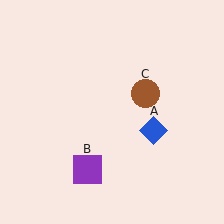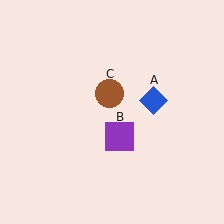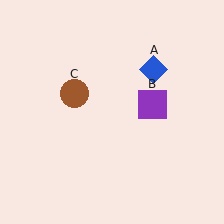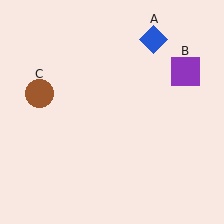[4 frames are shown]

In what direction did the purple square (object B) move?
The purple square (object B) moved up and to the right.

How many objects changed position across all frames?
3 objects changed position: blue diamond (object A), purple square (object B), brown circle (object C).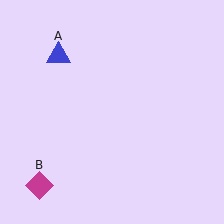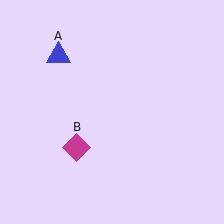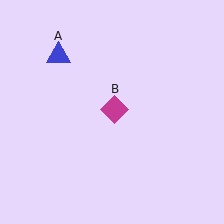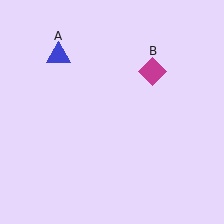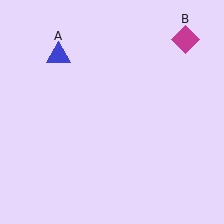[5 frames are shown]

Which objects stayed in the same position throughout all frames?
Blue triangle (object A) remained stationary.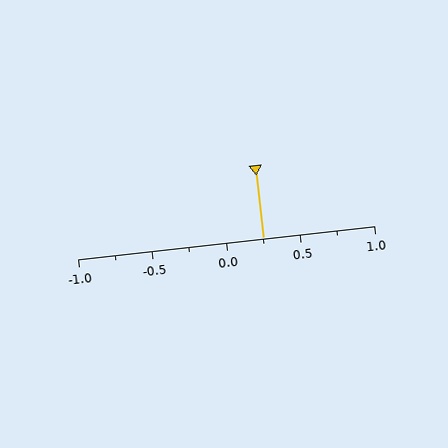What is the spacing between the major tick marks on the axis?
The major ticks are spaced 0.5 apart.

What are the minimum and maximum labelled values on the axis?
The axis runs from -1.0 to 1.0.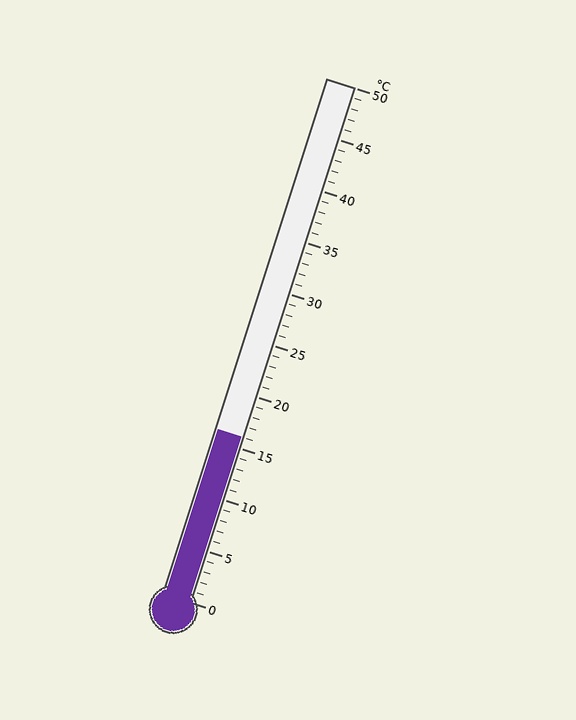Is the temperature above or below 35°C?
The temperature is below 35°C.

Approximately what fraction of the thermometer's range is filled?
The thermometer is filled to approximately 30% of its range.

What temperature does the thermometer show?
The thermometer shows approximately 16°C.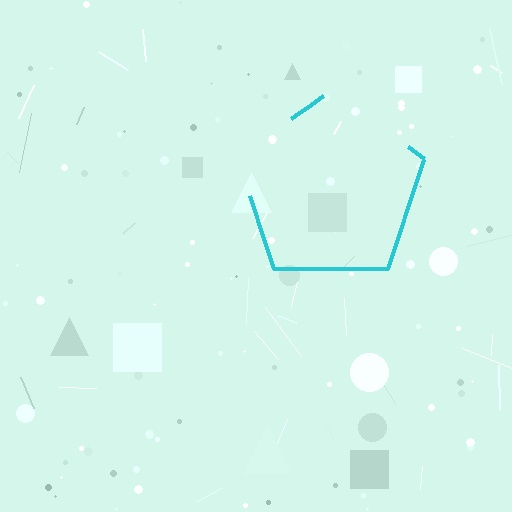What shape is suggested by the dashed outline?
The dashed outline suggests a pentagon.